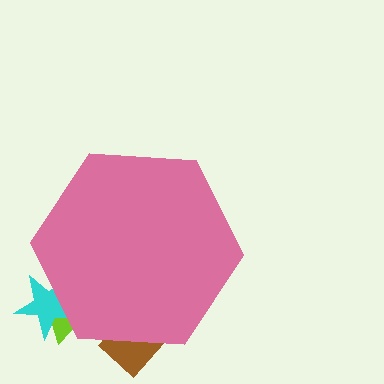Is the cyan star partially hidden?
Yes, the cyan star is partially hidden behind the pink hexagon.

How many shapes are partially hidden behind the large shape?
3 shapes are partially hidden.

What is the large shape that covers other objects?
A pink hexagon.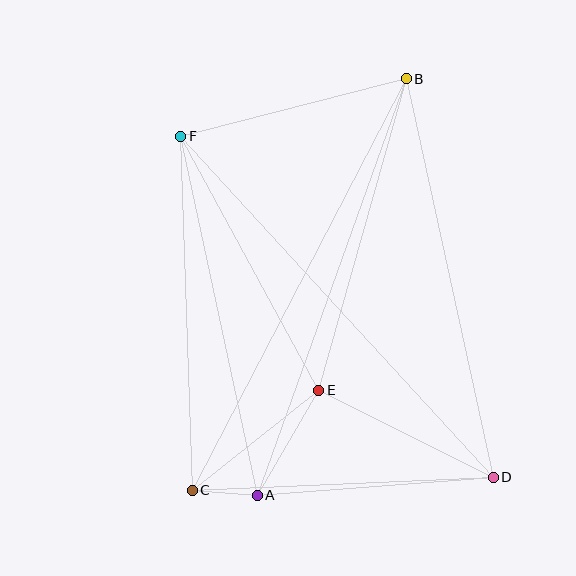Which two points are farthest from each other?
Points B and C are farthest from each other.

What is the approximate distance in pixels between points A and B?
The distance between A and B is approximately 442 pixels.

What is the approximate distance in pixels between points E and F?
The distance between E and F is approximately 289 pixels.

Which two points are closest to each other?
Points A and C are closest to each other.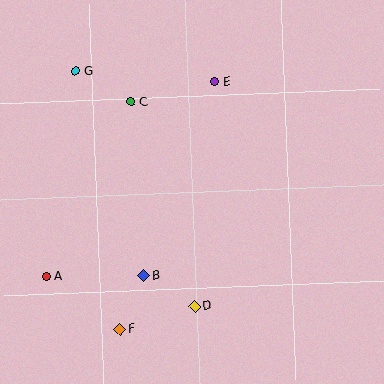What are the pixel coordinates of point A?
Point A is at (47, 277).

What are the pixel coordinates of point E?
Point E is at (214, 82).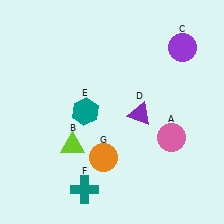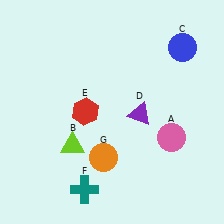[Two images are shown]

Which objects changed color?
C changed from purple to blue. E changed from teal to red.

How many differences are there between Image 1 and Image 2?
There are 2 differences between the two images.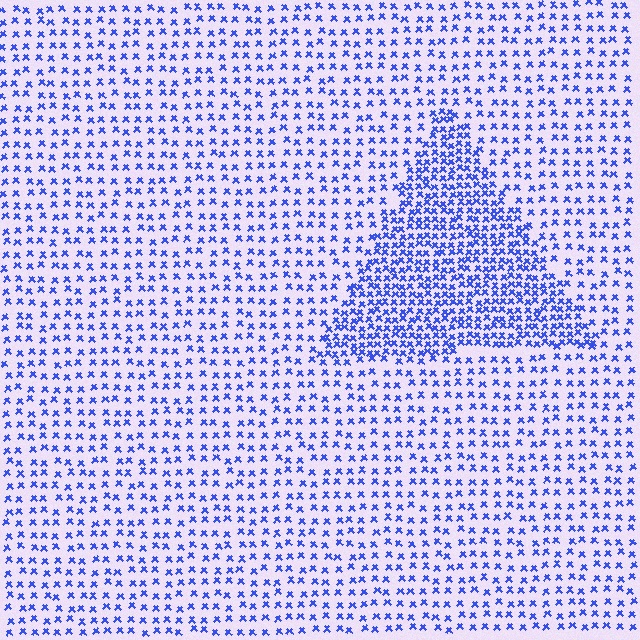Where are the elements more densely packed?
The elements are more densely packed inside the triangle boundary.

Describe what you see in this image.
The image contains small blue elements arranged at two different densities. A triangle-shaped region is visible where the elements are more densely packed than the surrounding area.